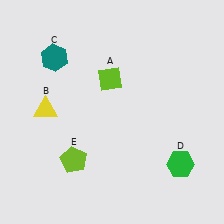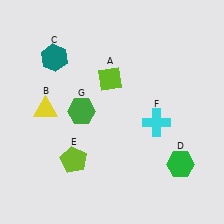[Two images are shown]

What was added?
A cyan cross (F), a green hexagon (G) were added in Image 2.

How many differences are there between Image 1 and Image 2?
There are 2 differences between the two images.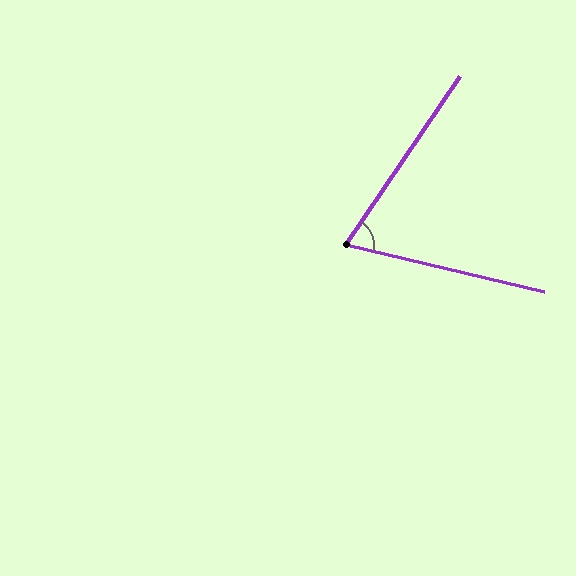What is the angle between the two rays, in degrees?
Approximately 69 degrees.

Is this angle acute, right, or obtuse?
It is acute.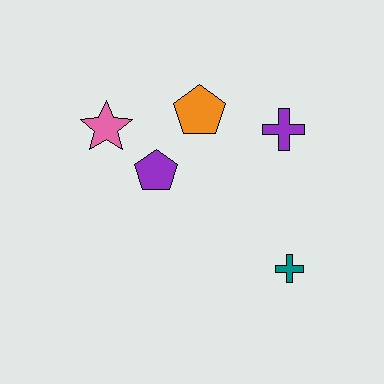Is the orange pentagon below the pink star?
No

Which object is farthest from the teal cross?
The pink star is farthest from the teal cross.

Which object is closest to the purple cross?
The orange pentagon is closest to the purple cross.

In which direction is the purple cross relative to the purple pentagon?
The purple cross is to the right of the purple pentagon.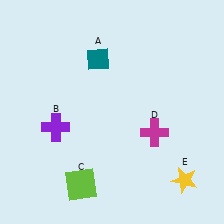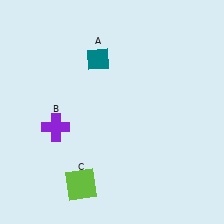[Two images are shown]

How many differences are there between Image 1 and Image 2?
There are 2 differences between the two images.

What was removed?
The magenta cross (D), the yellow star (E) were removed in Image 2.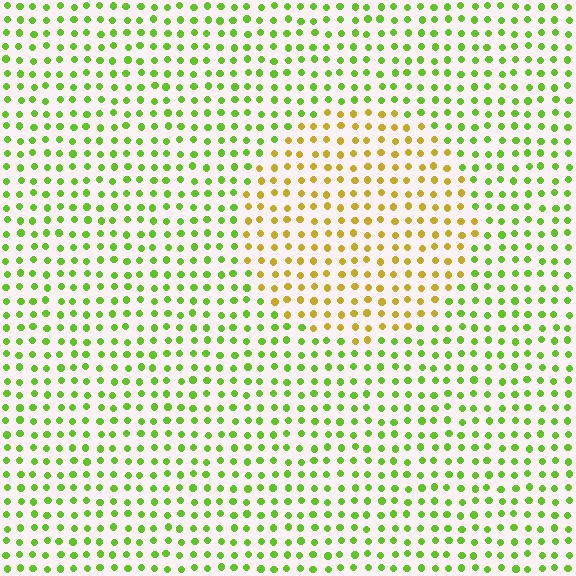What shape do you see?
I see a circle.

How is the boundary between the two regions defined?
The boundary is defined purely by a slight shift in hue (about 48 degrees). Spacing, size, and orientation are identical on both sides.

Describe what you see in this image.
The image is filled with small lime elements in a uniform arrangement. A circle-shaped region is visible where the elements are tinted to a slightly different hue, forming a subtle color boundary.